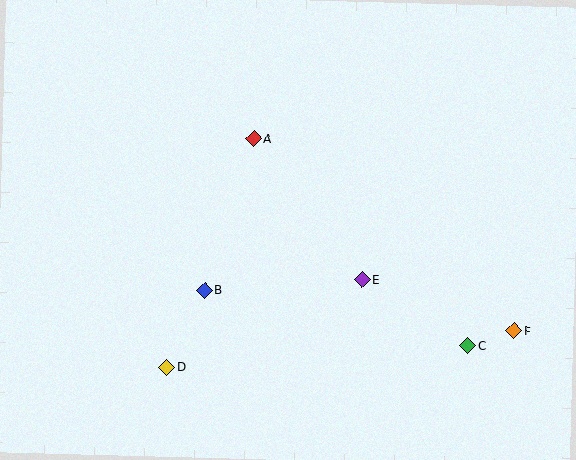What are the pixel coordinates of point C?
Point C is at (468, 345).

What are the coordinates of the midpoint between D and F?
The midpoint between D and F is at (341, 349).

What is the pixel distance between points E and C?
The distance between E and C is 125 pixels.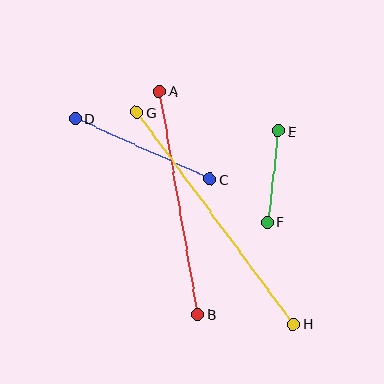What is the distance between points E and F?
The distance is approximately 92 pixels.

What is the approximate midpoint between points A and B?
The midpoint is at approximately (179, 203) pixels.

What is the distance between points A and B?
The distance is approximately 226 pixels.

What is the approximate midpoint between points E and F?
The midpoint is at approximately (273, 177) pixels.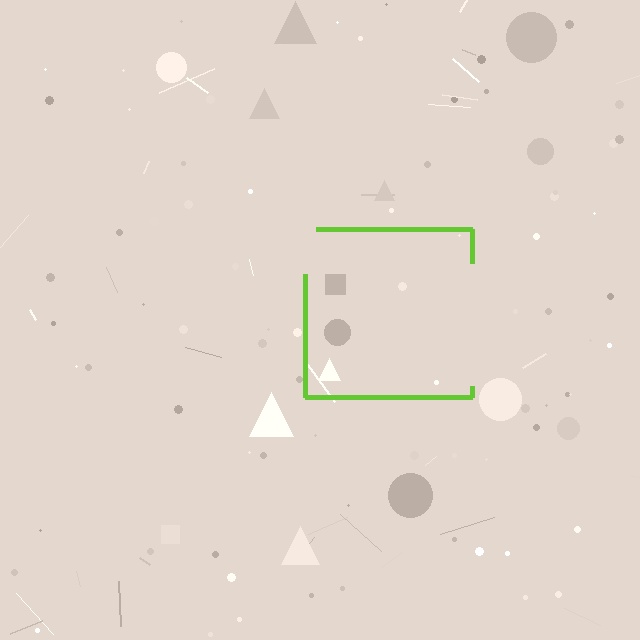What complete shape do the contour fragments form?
The contour fragments form a square.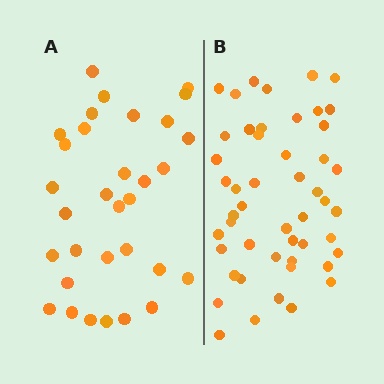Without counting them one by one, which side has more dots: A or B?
Region B (the right region) has more dots.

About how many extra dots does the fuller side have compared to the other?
Region B has approximately 15 more dots than region A.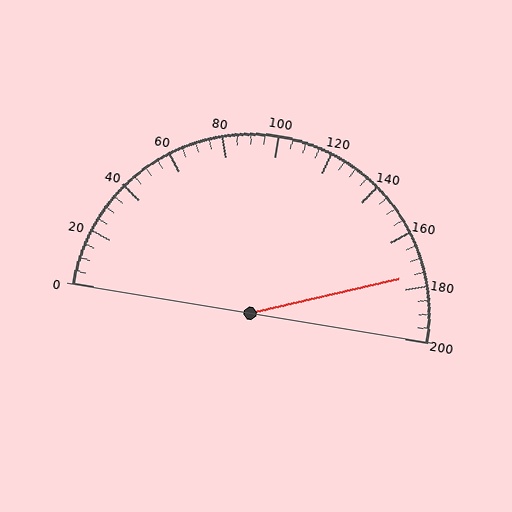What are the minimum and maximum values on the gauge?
The gauge ranges from 0 to 200.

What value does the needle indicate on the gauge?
The needle indicates approximately 175.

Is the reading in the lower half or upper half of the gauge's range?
The reading is in the upper half of the range (0 to 200).